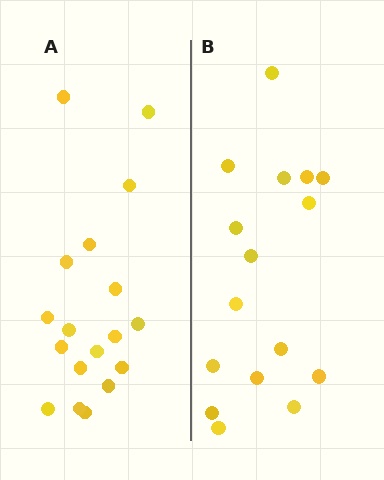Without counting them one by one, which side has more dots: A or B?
Region A (the left region) has more dots.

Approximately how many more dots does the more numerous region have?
Region A has just a few more — roughly 2 or 3 more dots than region B.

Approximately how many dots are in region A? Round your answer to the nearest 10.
About 20 dots. (The exact count is 18, which rounds to 20.)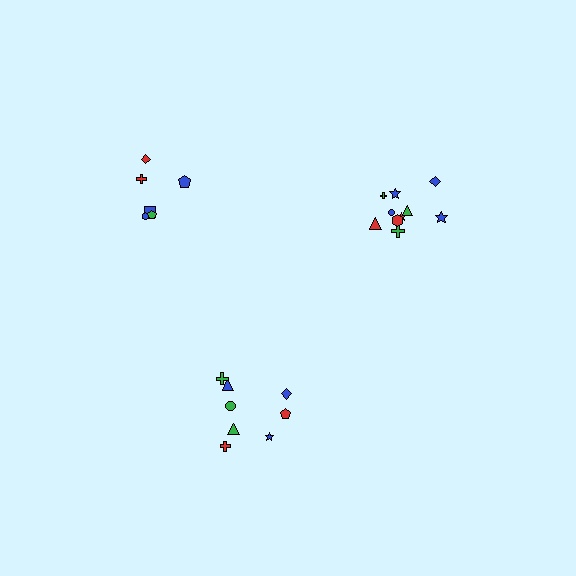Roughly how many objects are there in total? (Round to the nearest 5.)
Roughly 25 objects in total.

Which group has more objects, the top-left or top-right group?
The top-right group.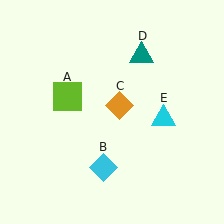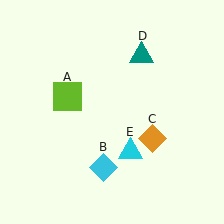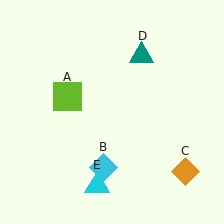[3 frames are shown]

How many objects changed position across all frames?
2 objects changed position: orange diamond (object C), cyan triangle (object E).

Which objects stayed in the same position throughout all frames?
Lime square (object A) and cyan diamond (object B) and teal triangle (object D) remained stationary.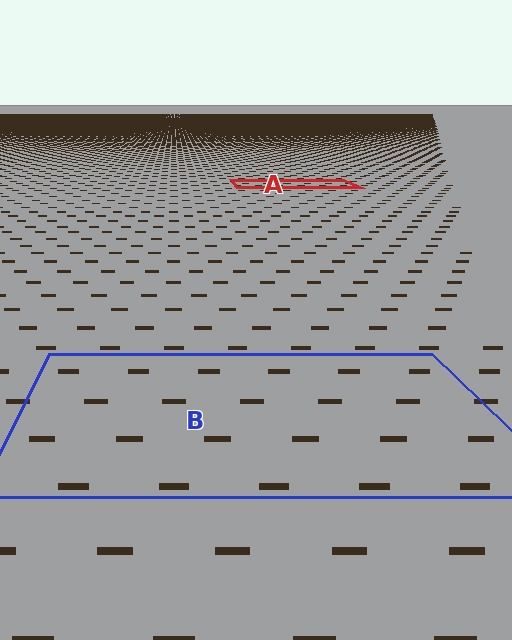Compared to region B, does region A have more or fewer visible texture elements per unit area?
Region A has more texture elements per unit area — they are packed more densely because it is farther away.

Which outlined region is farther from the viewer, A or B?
Region A is farther from the viewer — the texture elements inside it appear smaller and more densely packed.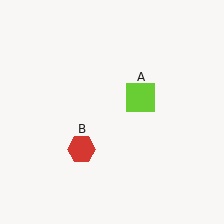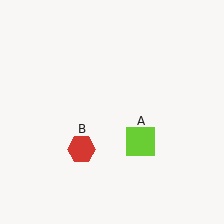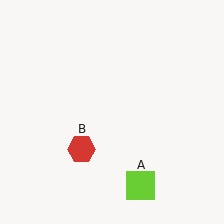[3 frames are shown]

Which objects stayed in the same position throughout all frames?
Red hexagon (object B) remained stationary.